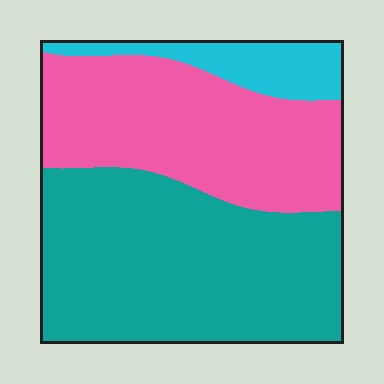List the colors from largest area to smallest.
From largest to smallest: teal, pink, cyan.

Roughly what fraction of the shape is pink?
Pink covers 38% of the shape.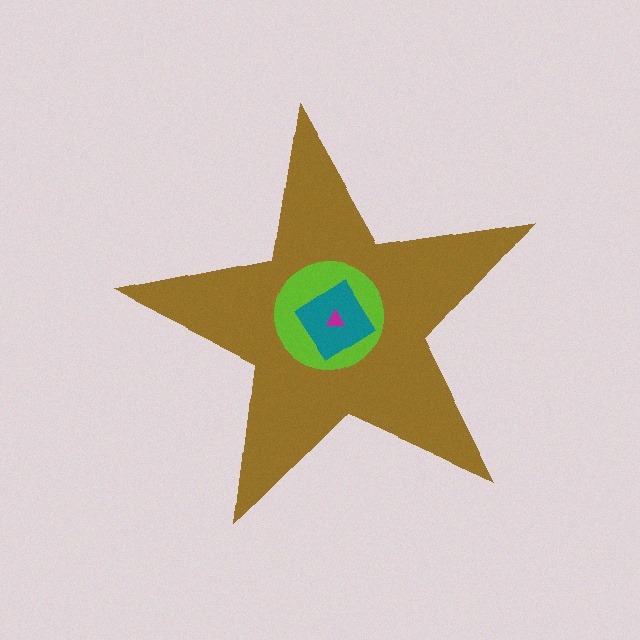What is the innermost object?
The magenta triangle.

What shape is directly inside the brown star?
The lime circle.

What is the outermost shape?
The brown star.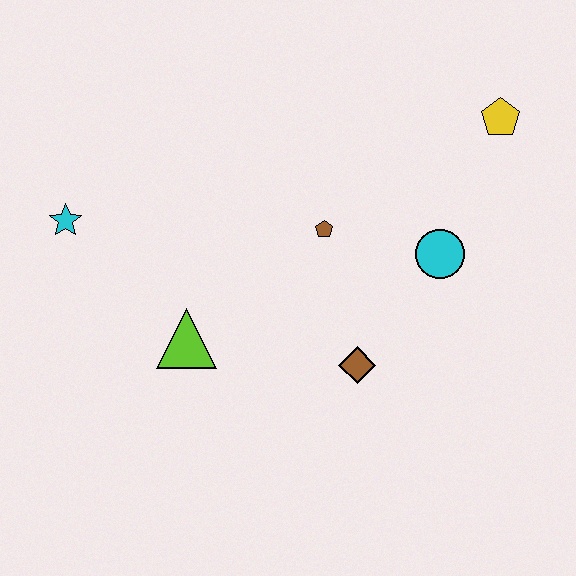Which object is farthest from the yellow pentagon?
The cyan star is farthest from the yellow pentagon.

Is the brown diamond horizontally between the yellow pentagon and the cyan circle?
No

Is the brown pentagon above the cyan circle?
Yes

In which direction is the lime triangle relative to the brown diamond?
The lime triangle is to the left of the brown diamond.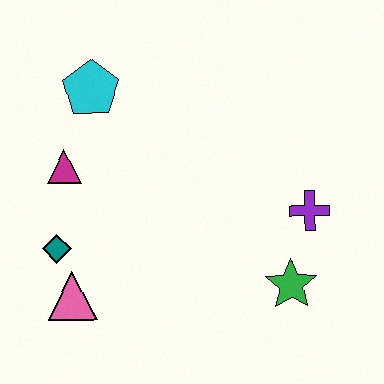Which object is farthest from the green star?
The cyan pentagon is farthest from the green star.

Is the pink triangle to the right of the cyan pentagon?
No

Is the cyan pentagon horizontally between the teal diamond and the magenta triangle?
No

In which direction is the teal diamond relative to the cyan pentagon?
The teal diamond is below the cyan pentagon.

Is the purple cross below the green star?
No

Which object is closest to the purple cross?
The green star is closest to the purple cross.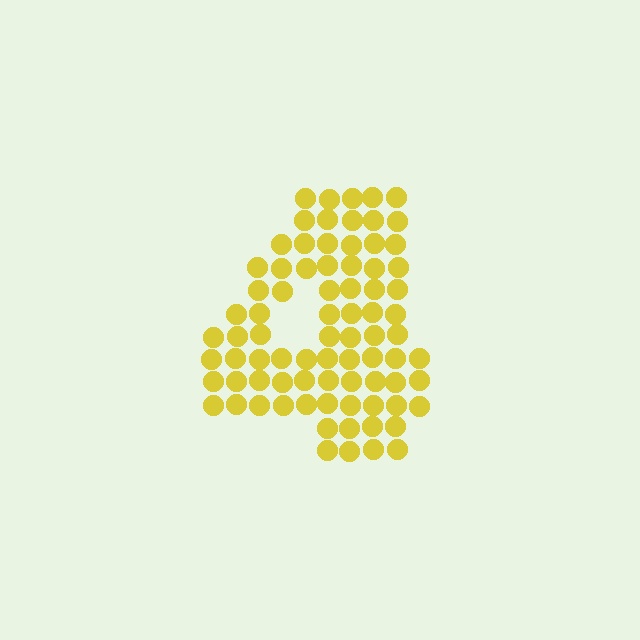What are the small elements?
The small elements are circles.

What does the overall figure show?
The overall figure shows the digit 4.